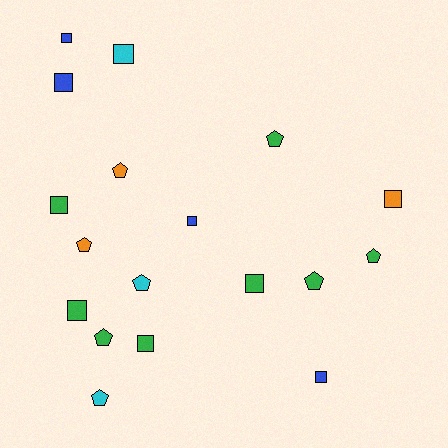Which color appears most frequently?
Green, with 8 objects.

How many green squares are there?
There are 4 green squares.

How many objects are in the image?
There are 18 objects.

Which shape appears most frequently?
Square, with 10 objects.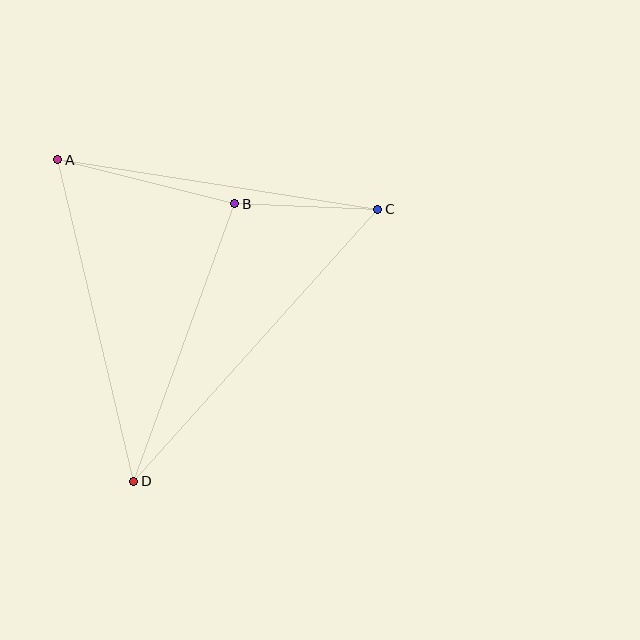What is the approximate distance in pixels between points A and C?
The distance between A and C is approximately 324 pixels.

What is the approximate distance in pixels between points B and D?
The distance between B and D is approximately 295 pixels.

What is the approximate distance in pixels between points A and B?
The distance between A and B is approximately 182 pixels.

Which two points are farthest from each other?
Points C and D are farthest from each other.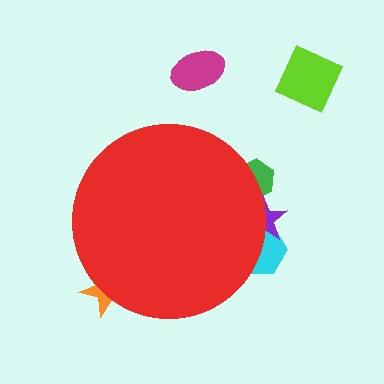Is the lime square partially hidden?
No, the lime square is fully visible.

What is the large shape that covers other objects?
A red circle.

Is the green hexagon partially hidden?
Yes, the green hexagon is partially hidden behind the red circle.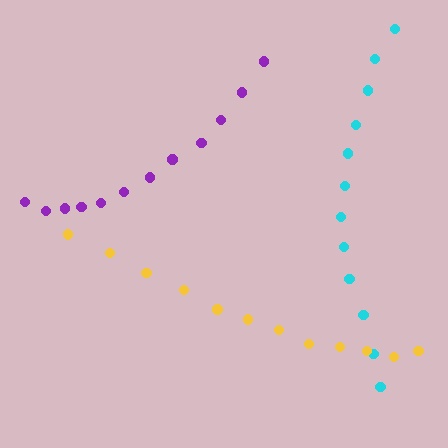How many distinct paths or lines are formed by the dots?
There are 3 distinct paths.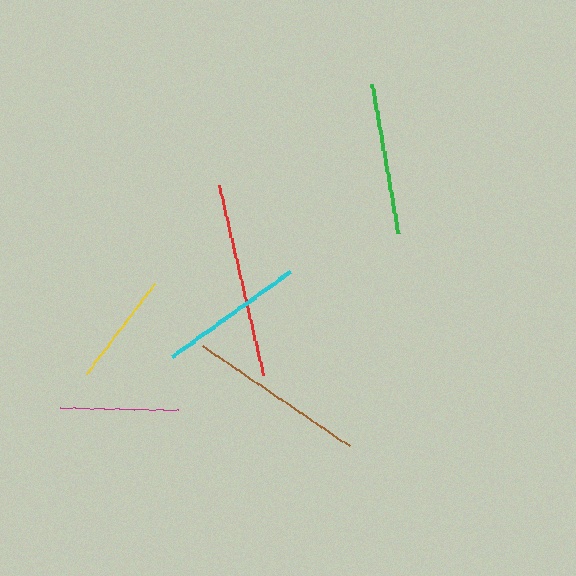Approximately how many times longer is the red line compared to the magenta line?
The red line is approximately 1.6 times the length of the magenta line.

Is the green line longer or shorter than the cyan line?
The green line is longer than the cyan line.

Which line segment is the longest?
The red line is the longest at approximately 195 pixels.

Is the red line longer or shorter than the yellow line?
The red line is longer than the yellow line.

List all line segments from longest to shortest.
From longest to shortest: red, brown, green, cyan, magenta, yellow.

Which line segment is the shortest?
The yellow line is the shortest at approximately 112 pixels.